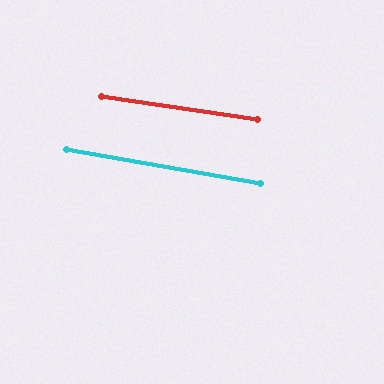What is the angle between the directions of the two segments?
Approximately 2 degrees.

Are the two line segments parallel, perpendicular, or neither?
Parallel — their directions differ by only 1.7°.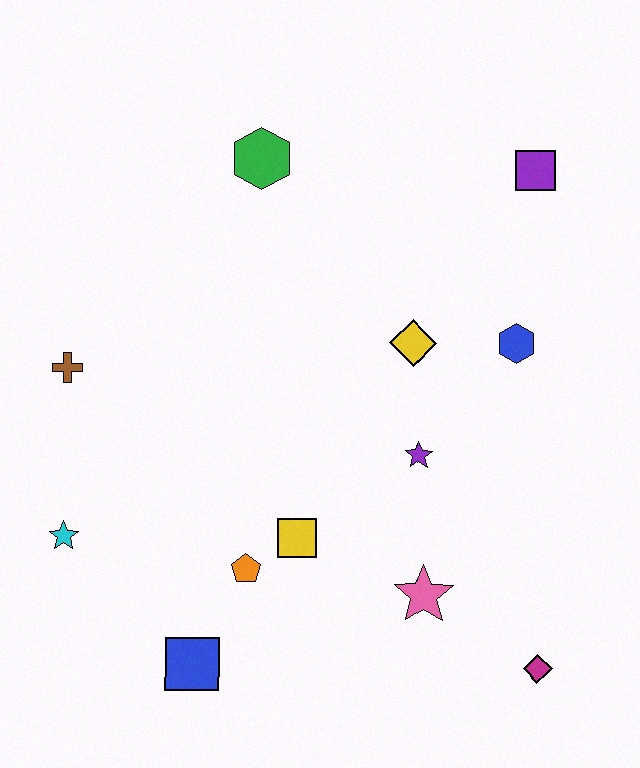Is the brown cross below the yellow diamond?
Yes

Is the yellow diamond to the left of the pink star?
Yes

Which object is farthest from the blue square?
The purple square is farthest from the blue square.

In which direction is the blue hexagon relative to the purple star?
The blue hexagon is above the purple star.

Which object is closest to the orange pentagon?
The yellow square is closest to the orange pentagon.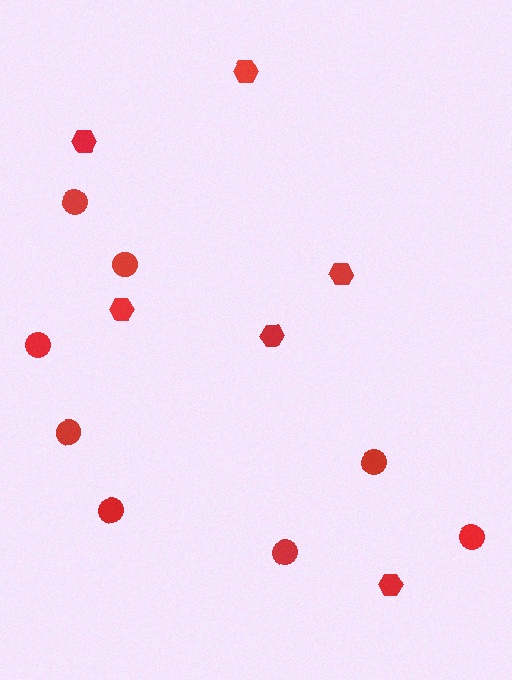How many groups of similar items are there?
There are 2 groups: one group of hexagons (6) and one group of circles (8).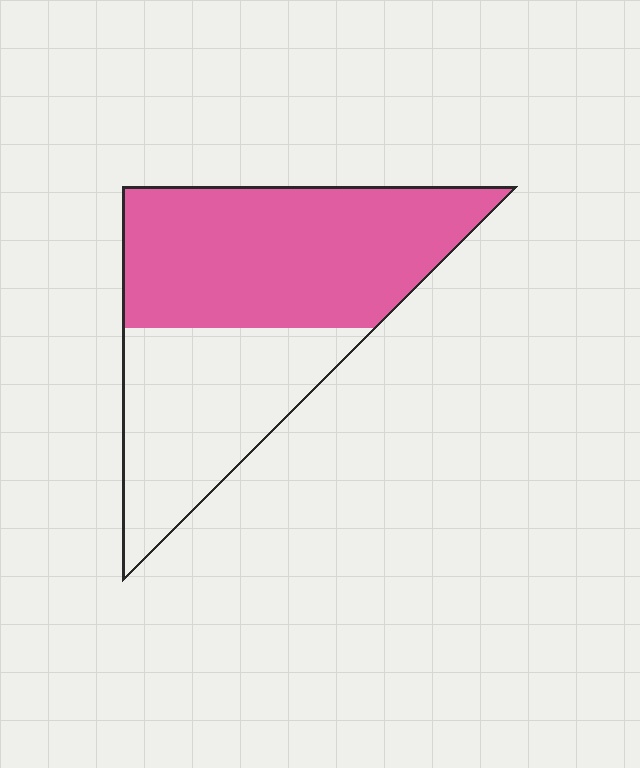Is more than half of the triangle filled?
Yes.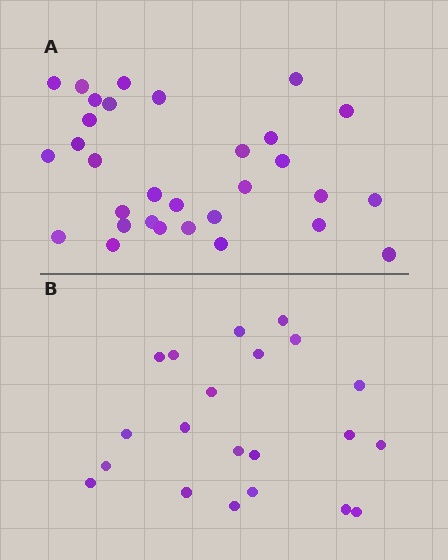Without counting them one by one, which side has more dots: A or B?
Region A (the top region) has more dots.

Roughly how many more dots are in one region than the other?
Region A has roughly 10 or so more dots than region B.